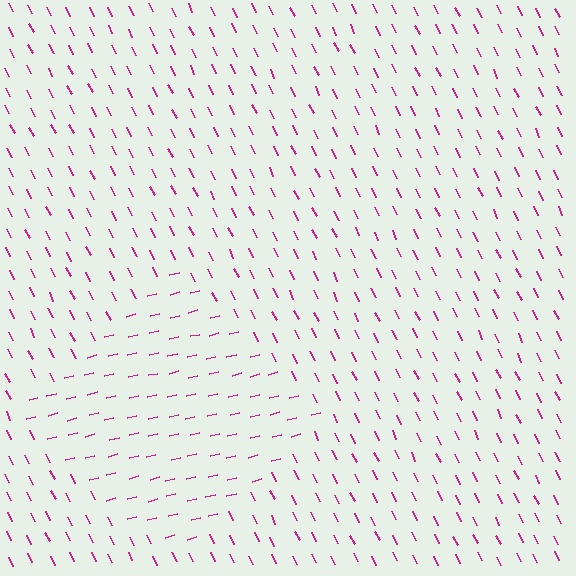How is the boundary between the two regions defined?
The boundary is defined purely by a change in line orientation (approximately 77 degrees difference). All lines are the same color and thickness.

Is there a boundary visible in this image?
Yes, there is a texture boundary formed by a change in line orientation.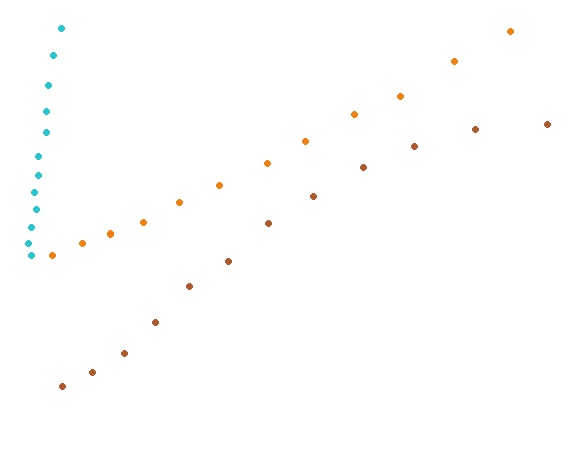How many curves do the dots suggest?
There are 3 distinct paths.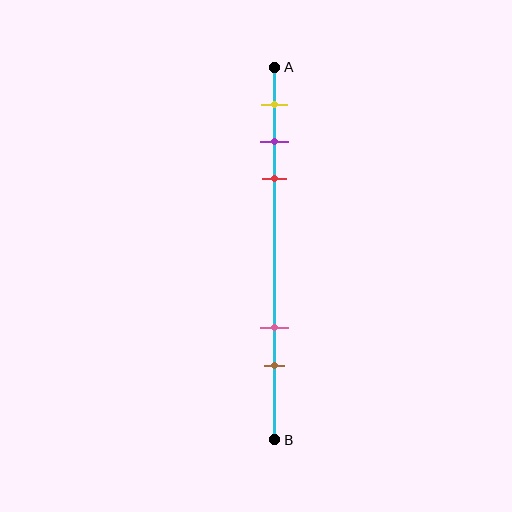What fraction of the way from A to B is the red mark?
The red mark is approximately 30% (0.3) of the way from A to B.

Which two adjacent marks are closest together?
The purple and red marks are the closest adjacent pair.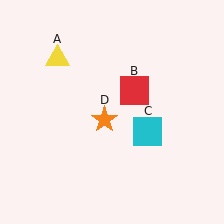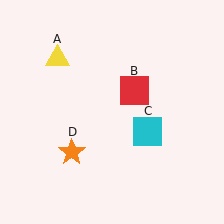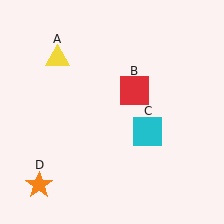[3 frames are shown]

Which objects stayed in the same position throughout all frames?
Yellow triangle (object A) and red square (object B) and cyan square (object C) remained stationary.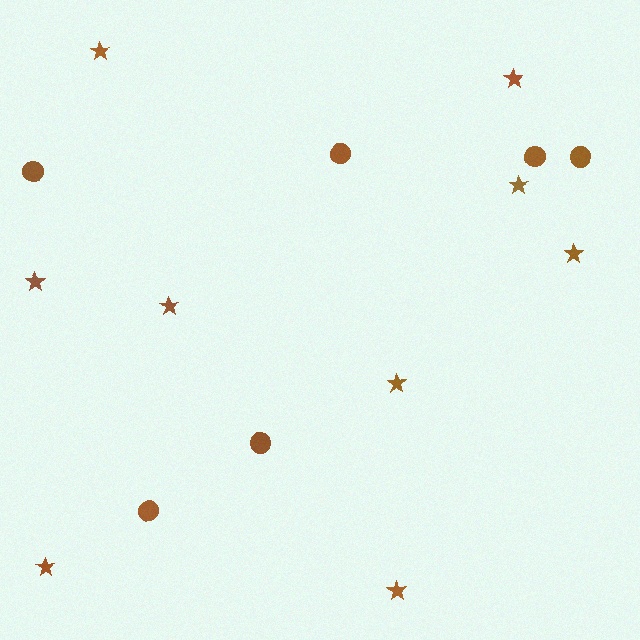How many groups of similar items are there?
There are 2 groups: one group of stars (9) and one group of circles (6).